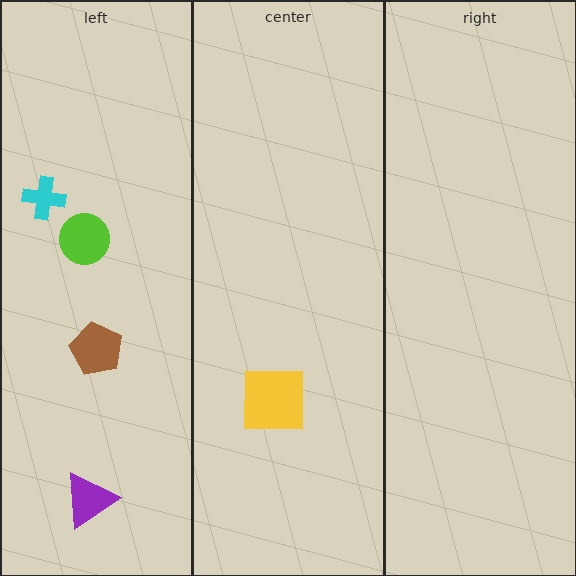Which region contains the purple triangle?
The left region.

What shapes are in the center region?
The yellow square.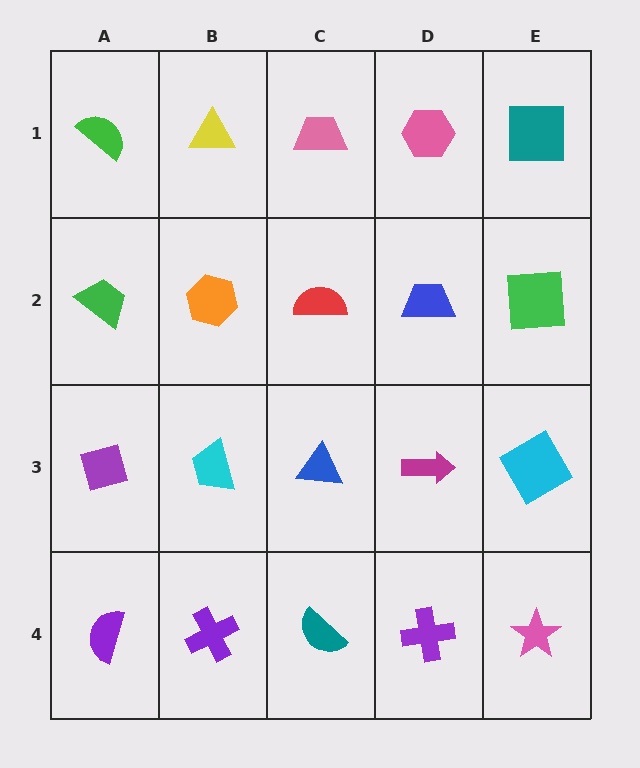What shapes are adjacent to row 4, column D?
A magenta arrow (row 3, column D), a teal semicircle (row 4, column C), a pink star (row 4, column E).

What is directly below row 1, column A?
A green trapezoid.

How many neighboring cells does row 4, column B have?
3.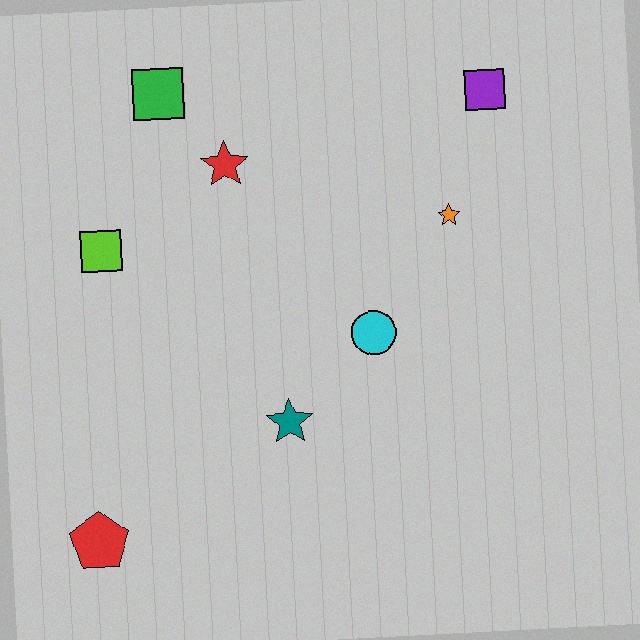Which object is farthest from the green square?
The red pentagon is farthest from the green square.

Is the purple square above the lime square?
Yes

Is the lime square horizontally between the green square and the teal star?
No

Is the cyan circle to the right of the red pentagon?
Yes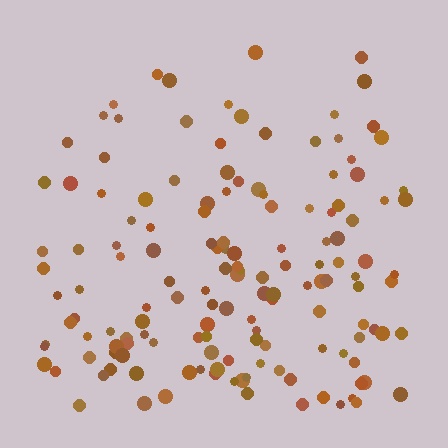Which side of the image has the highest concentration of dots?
The bottom.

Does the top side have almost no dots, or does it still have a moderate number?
Still a moderate number, just noticeably fewer than the bottom.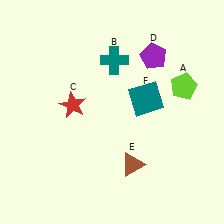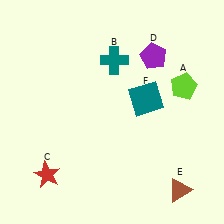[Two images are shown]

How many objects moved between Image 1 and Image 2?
2 objects moved between the two images.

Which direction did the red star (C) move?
The red star (C) moved down.